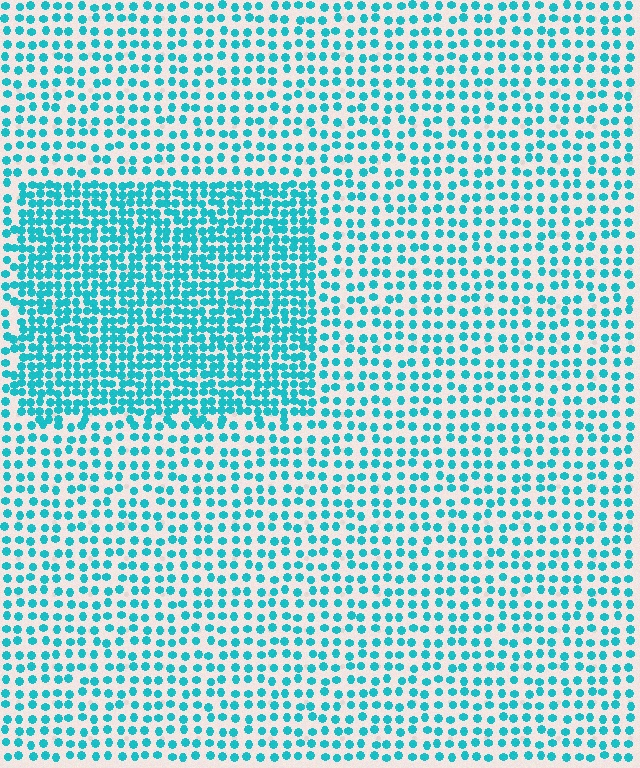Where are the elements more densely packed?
The elements are more densely packed inside the rectangle boundary.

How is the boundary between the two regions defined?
The boundary is defined by a change in element density (approximately 2.0x ratio). All elements are the same color, size, and shape.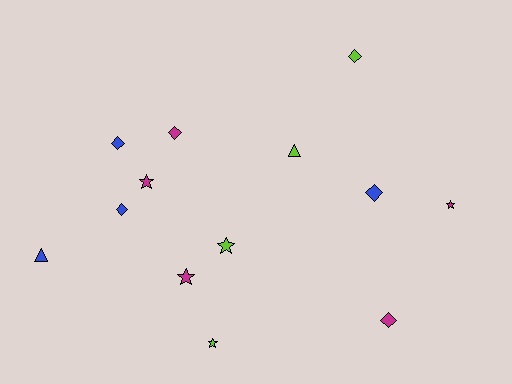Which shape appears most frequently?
Diamond, with 6 objects.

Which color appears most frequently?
Magenta, with 5 objects.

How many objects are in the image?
There are 13 objects.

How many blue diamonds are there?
There are 3 blue diamonds.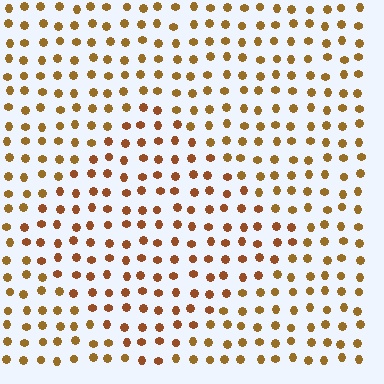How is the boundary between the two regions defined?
The boundary is defined purely by a slight shift in hue (about 17 degrees). Spacing, size, and orientation are identical on both sides.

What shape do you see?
I see a diamond.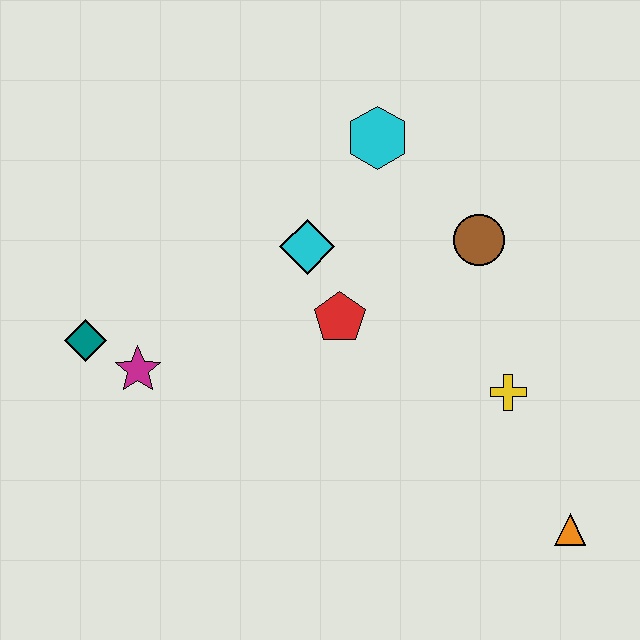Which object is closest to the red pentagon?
The cyan diamond is closest to the red pentagon.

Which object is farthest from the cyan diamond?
The orange triangle is farthest from the cyan diamond.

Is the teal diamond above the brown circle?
No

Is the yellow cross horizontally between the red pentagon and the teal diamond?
No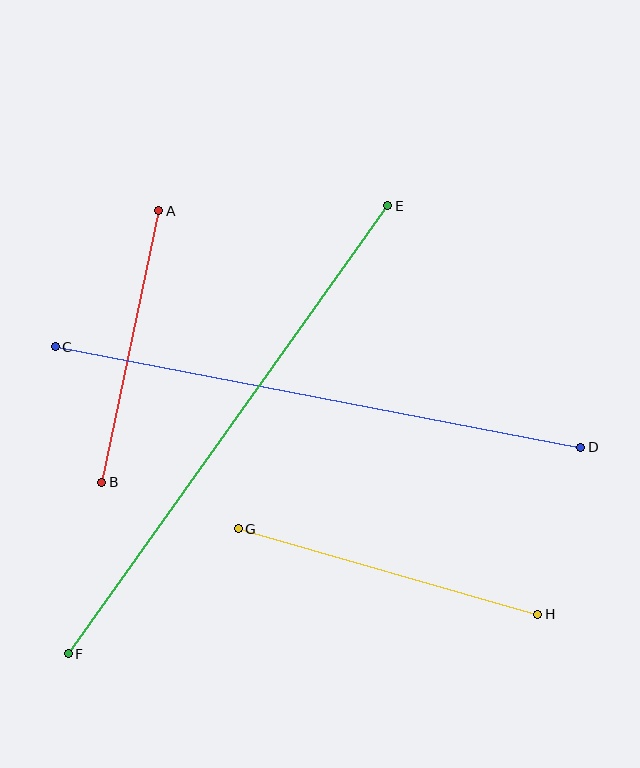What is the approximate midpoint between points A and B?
The midpoint is at approximately (130, 347) pixels.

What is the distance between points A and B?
The distance is approximately 277 pixels.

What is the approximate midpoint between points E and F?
The midpoint is at approximately (228, 430) pixels.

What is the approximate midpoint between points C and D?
The midpoint is at approximately (318, 397) pixels.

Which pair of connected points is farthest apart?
Points E and F are farthest apart.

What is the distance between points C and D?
The distance is approximately 535 pixels.